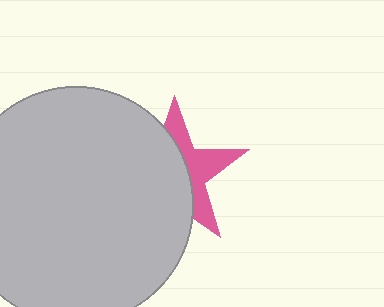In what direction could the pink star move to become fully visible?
The pink star could move right. That would shift it out from behind the light gray circle entirely.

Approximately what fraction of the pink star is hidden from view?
Roughly 60% of the pink star is hidden behind the light gray circle.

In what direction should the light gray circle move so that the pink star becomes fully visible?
The light gray circle should move left. That is the shortest direction to clear the overlap and leave the pink star fully visible.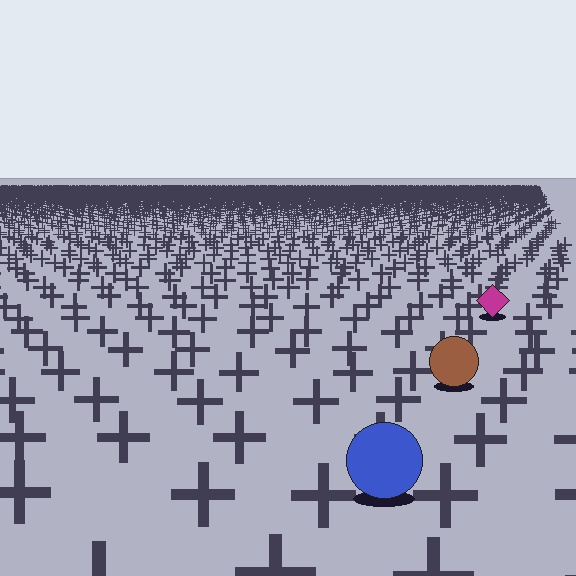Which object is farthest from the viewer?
The magenta diamond is farthest from the viewer. It appears smaller and the ground texture around it is denser.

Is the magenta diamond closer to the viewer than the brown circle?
No. The brown circle is closer — you can tell from the texture gradient: the ground texture is coarser near it.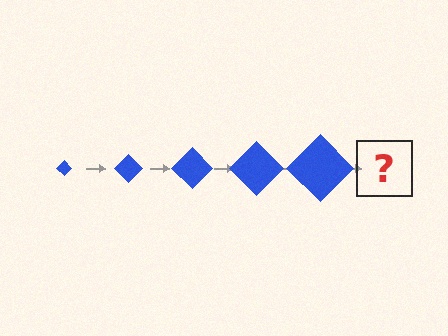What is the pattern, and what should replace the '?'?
The pattern is that the diamond gets progressively larger each step. The '?' should be a blue diamond, larger than the previous one.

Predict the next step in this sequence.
The next step is a blue diamond, larger than the previous one.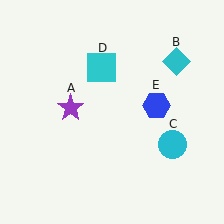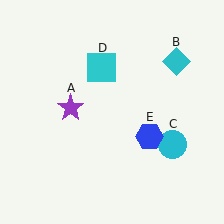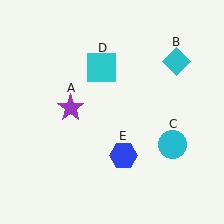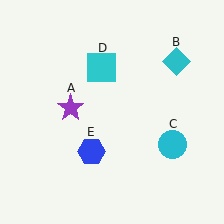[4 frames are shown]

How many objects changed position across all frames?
1 object changed position: blue hexagon (object E).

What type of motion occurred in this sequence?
The blue hexagon (object E) rotated clockwise around the center of the scene.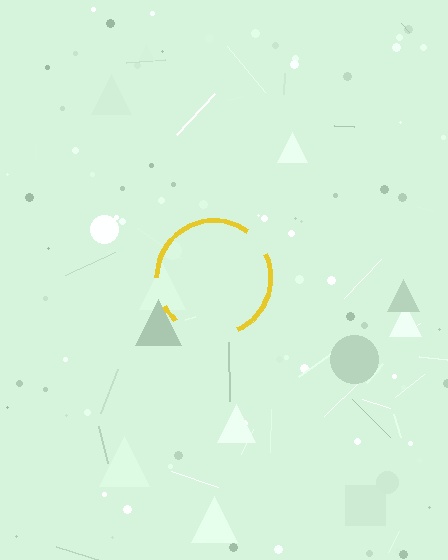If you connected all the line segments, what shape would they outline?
They would outline a circle.